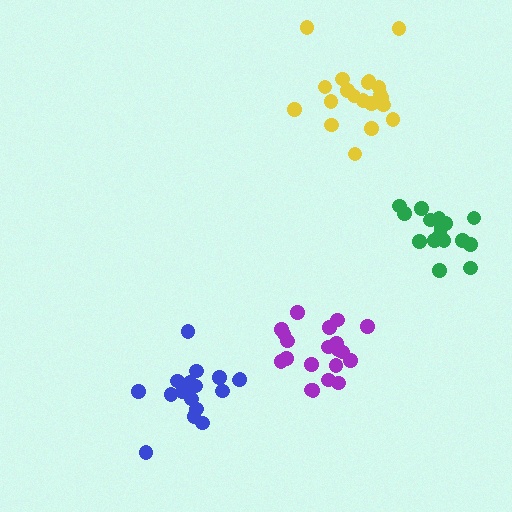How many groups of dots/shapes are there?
There are 4 groups.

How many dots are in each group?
Group 1: 20 dots, Group 2: 16 dots, Group 3: 18 dots, Group 4: 20 dots (74 total).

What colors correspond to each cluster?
The clusters are colored: purple, green, blue, yellow.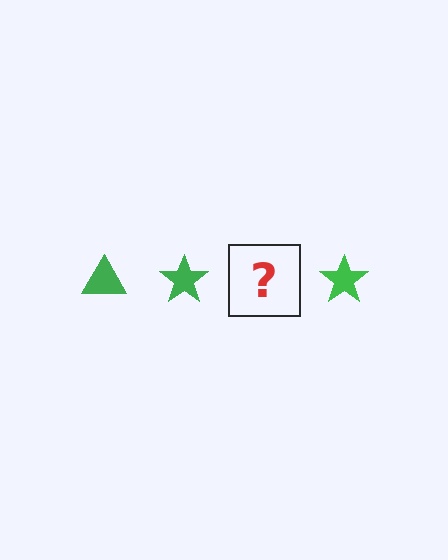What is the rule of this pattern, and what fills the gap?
The rule is that the pattern cycles through triangle, star shapes in green. The gap should be filled with a green triangle.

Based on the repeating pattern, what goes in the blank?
The blank should be a green triangle.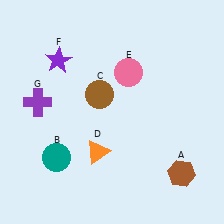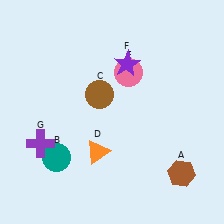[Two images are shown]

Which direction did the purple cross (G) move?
The purple cross (G) moved down.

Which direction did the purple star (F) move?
The purple star (F) moved right.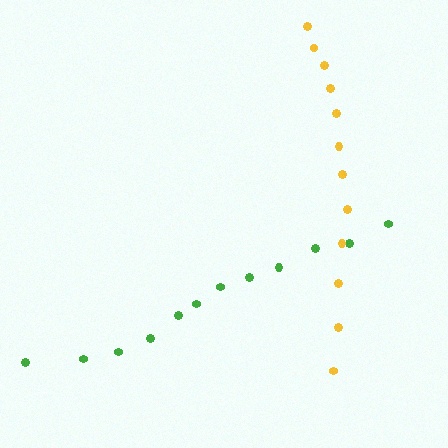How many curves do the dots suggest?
There are 2 distinct paths.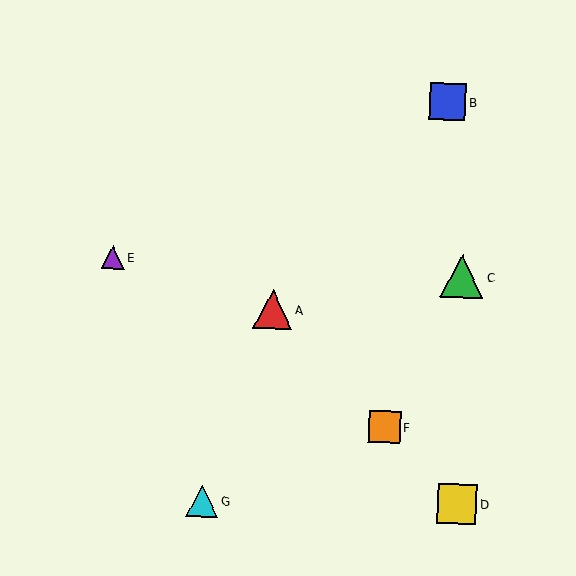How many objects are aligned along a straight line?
3 objects (A, D, F) are aligned along a straight line.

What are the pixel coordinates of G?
Object G is at (202, 501).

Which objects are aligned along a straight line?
Objects A, D, F are aligned along a straight line.